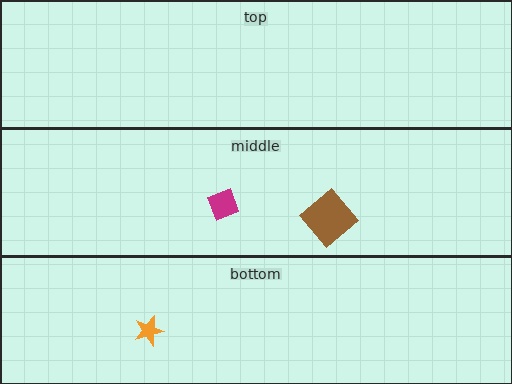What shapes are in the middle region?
The magenta diamond, the brown diamond.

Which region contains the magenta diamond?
The middle region.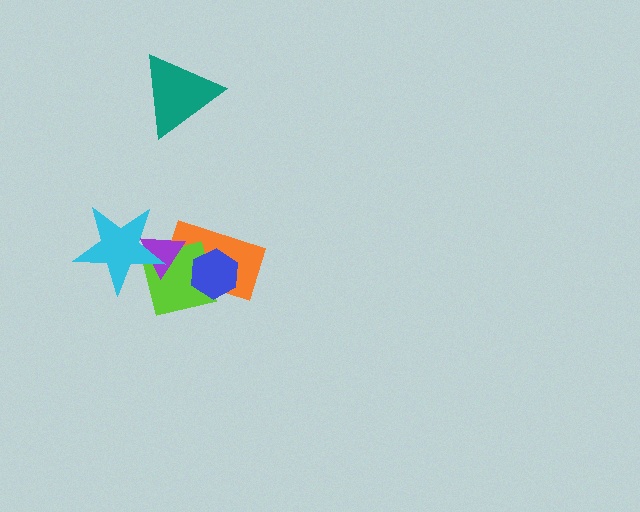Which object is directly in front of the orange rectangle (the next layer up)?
The lime square is directly in front of the orange rectangle.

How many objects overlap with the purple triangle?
3 objects overlap with the purple triangle.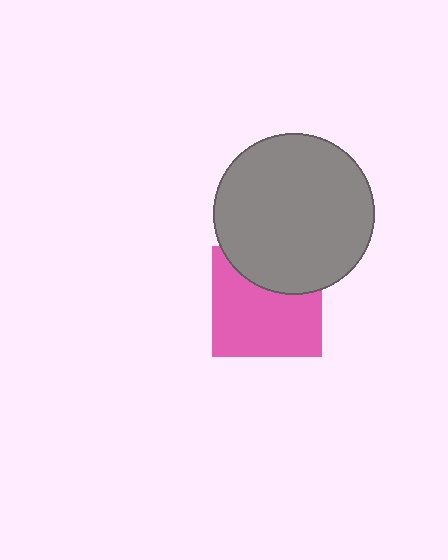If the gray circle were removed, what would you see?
You would see the complete pink square.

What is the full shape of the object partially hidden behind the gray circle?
The partially hidden object is a pink square.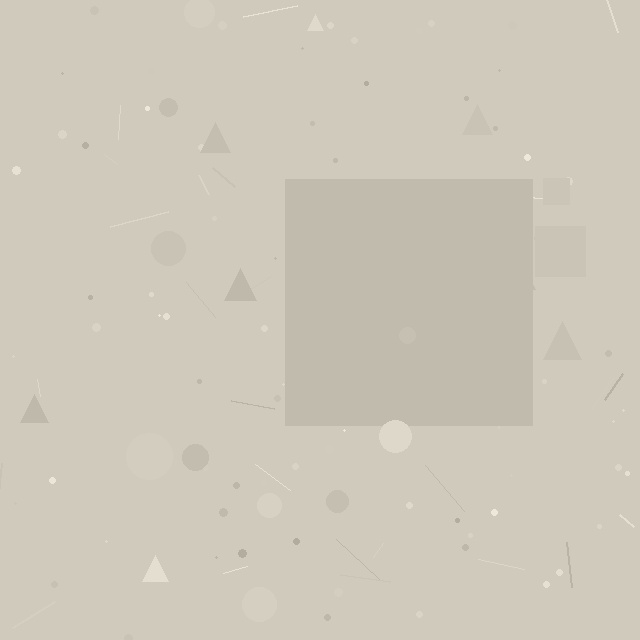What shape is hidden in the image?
A square is hidden in the image.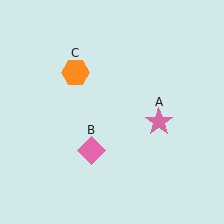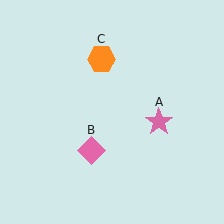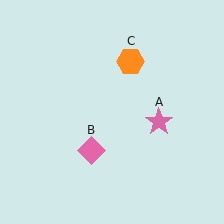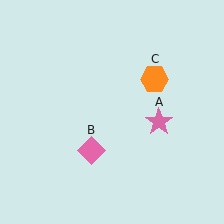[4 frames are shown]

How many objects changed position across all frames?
1 object changed position: orange hexagon (object C).